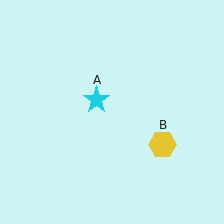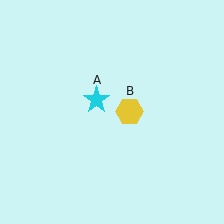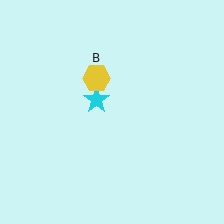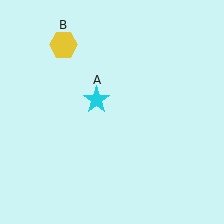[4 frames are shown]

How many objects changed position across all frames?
1 object changed position: yellow hexagon (object B).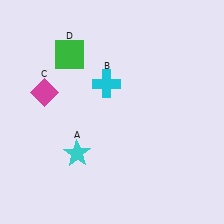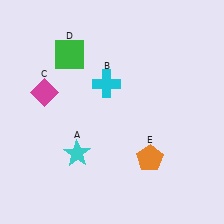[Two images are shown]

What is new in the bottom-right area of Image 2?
An orange pentagon (E) was added in the bottom-right area of Image 2.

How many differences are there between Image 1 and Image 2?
There is 1 difference between the two images.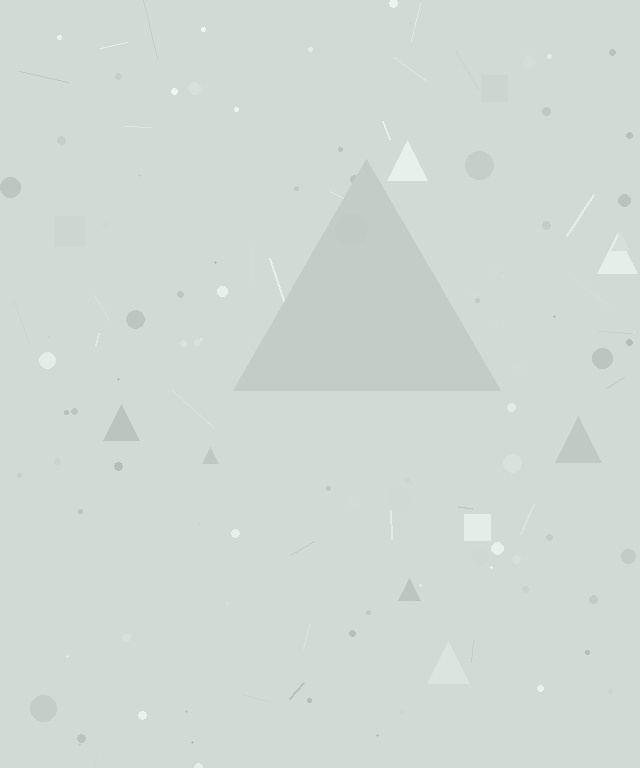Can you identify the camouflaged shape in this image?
The camouflaged shape is a triangle.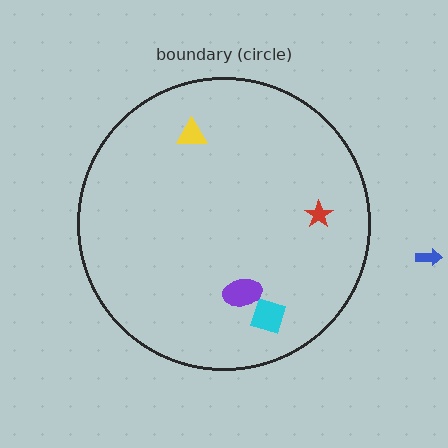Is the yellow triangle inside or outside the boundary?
Inside.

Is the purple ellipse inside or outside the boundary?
Inside.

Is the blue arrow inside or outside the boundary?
Outside.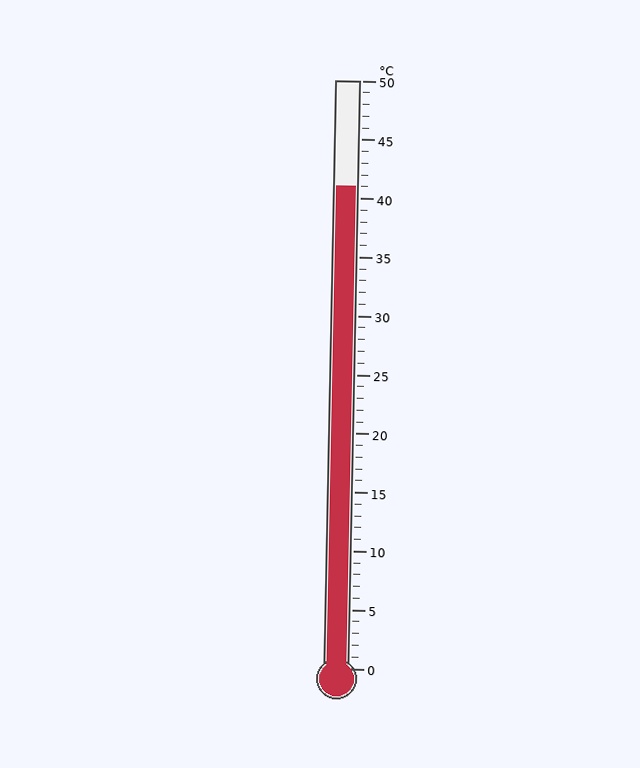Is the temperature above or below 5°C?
The temperature is above 5°C.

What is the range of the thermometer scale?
The thermometer scale ranges from 0°C to 50°C.